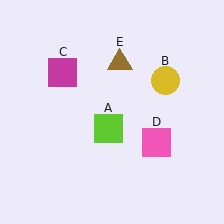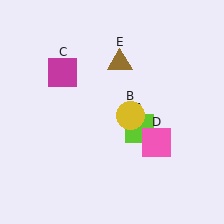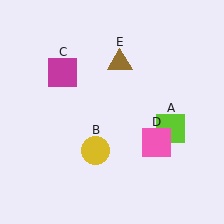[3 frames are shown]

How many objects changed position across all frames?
2 objects changed position: lime square (object A), yellow circle (object B).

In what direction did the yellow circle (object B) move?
The yellow circle (object B) moved down and to the left.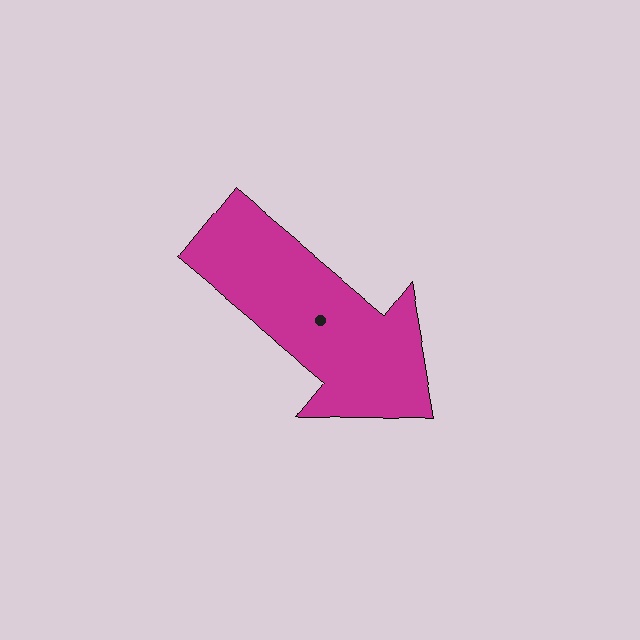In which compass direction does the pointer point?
Southeast.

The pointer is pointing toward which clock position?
Roughly 4 o'clock.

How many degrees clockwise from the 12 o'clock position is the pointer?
Approximately 130 degrees.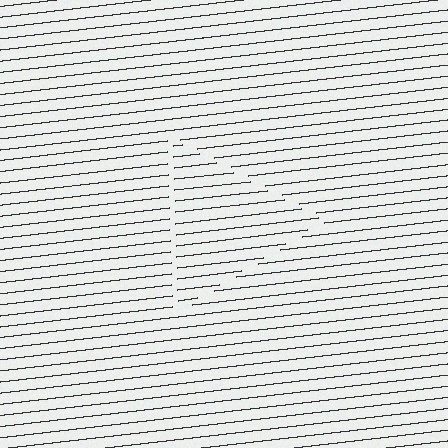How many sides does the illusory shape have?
3 sides — the line-ends trace a triangle.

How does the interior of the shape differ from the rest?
The interior of the shape contains the same grating, shifted by half a period — the contour is defined by the phase discontinuity where line-ends from the inner and outer gratings abut.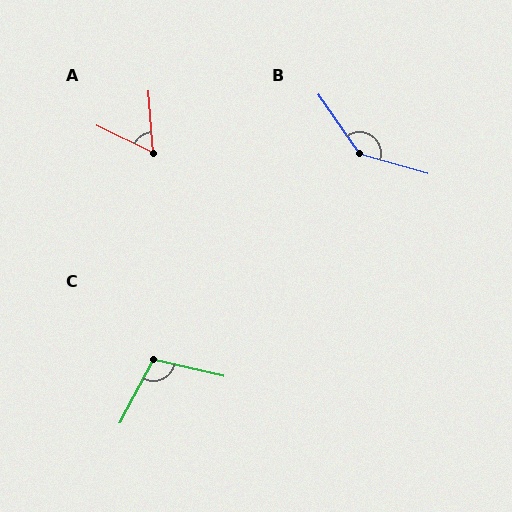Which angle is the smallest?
A, at approximately 60 degrees.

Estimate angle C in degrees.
Approximately 105 degrees.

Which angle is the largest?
B, at approximately 142 degrees.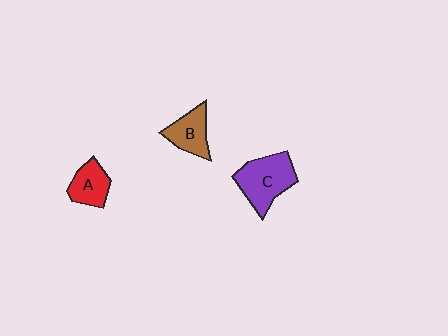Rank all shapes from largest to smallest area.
From largest to smallest: C (purple), B (brown), A (red).